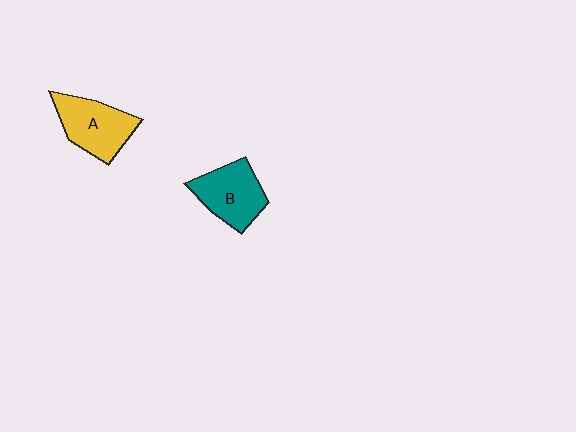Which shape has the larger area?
Shape A (yellow).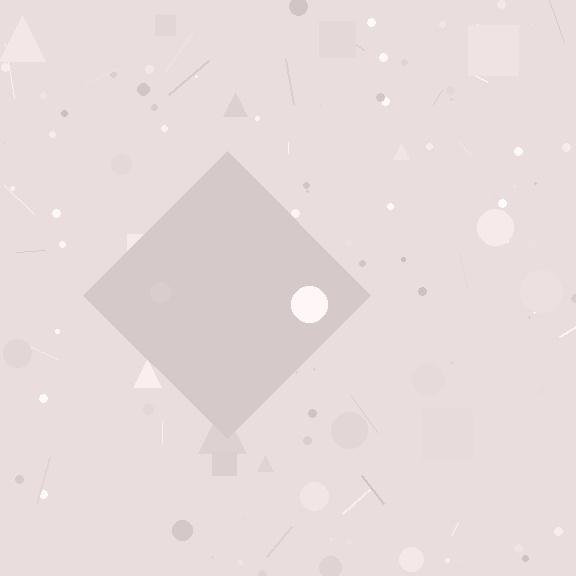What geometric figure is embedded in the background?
A diamond is embedded in the background.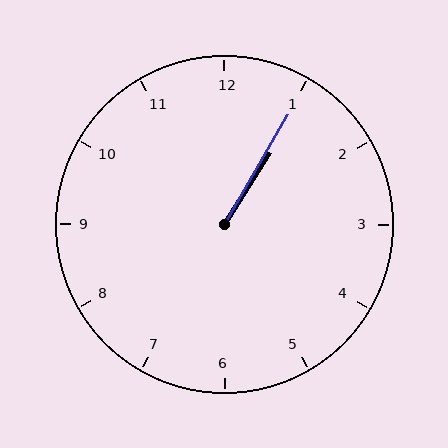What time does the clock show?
1:05.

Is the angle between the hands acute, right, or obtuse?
It is acute.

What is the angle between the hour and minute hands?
Approximately 2 degrees.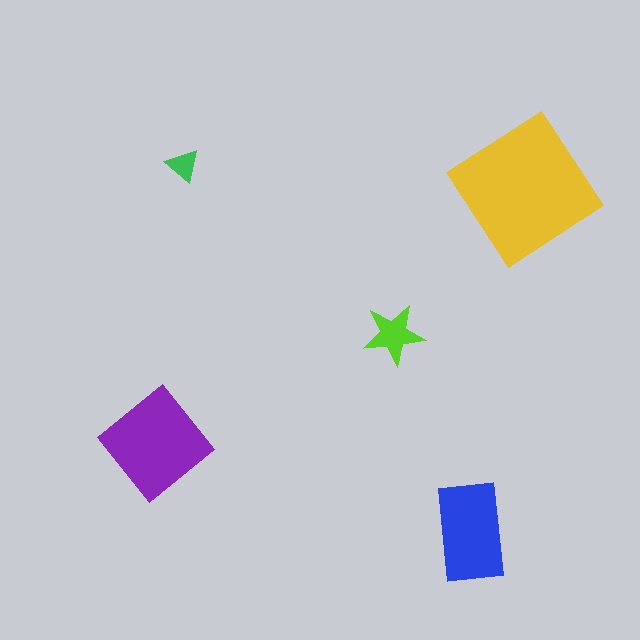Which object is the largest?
The yellow diamond.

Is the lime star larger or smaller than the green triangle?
Larger.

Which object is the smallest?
The green triangle.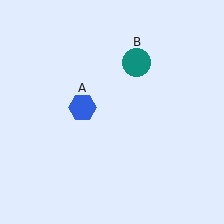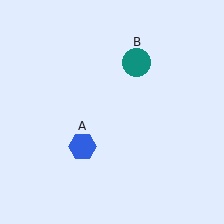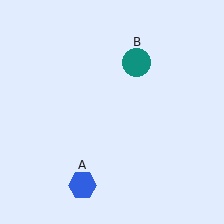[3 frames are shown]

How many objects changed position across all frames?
1 object changed position: blue hexagon (object A).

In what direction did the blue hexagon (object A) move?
The blue hexagon (object A) moved down.